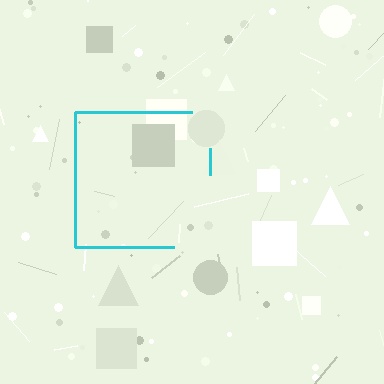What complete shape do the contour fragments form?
The contour fragments form a square.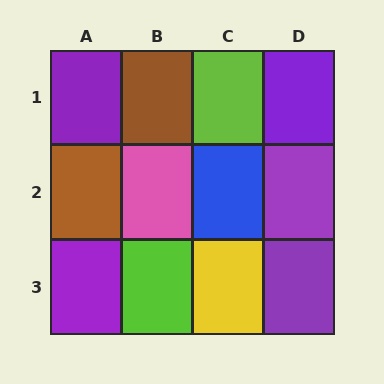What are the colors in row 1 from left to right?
Purple, brown, lime, purple.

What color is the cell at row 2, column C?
Blue.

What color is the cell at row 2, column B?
Pink.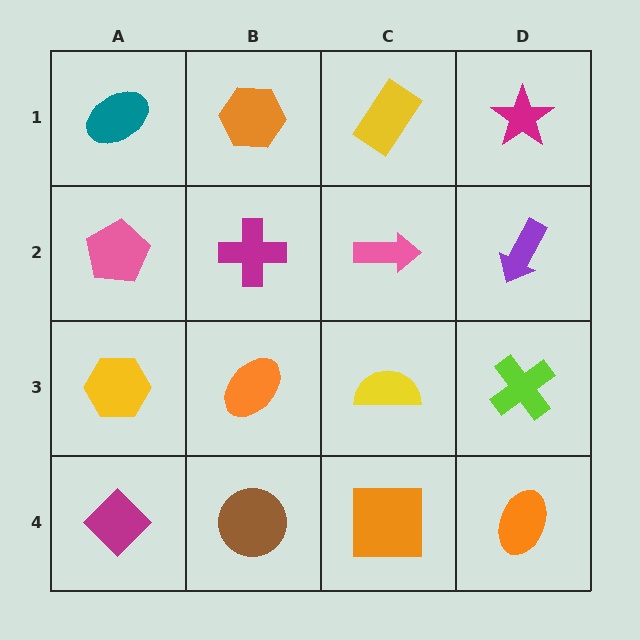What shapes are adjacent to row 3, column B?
A magenta cross (row 2, column B), a brown circle (row 4, column B), a yellow hexagon (row 3, column A), a yellow semicircle (row 3, column C).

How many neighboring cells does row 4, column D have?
2.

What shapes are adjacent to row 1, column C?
A pink arrow (row 2, column C), an orange hexagon (row 1, column B), a magenta star (row 1, column D).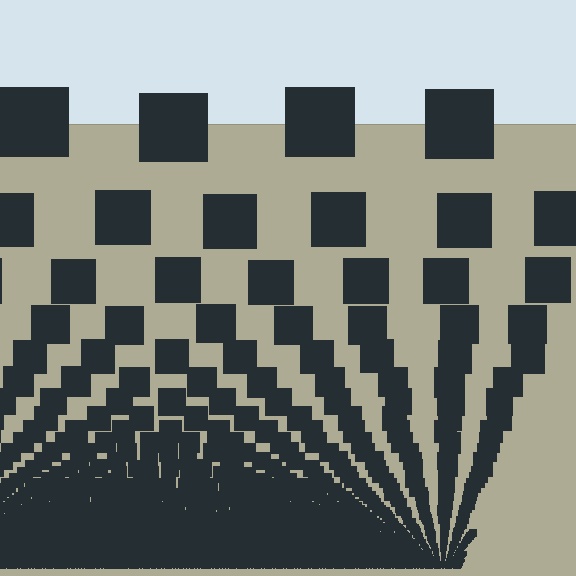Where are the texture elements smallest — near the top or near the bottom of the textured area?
Near the bottom.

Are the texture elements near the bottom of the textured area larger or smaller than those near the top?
Smaller. The gradient is inverted — elements near the bottom are smaller and denser.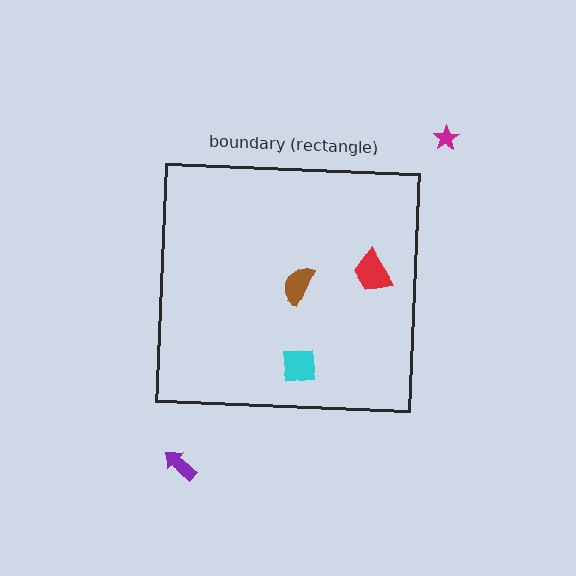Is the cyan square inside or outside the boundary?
Inside.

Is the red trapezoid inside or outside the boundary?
Inside.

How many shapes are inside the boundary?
3 inside, 2 outside.